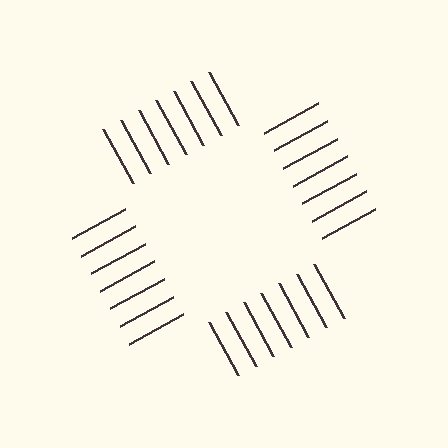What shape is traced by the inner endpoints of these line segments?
An illusory square — the line segments terminate on its edges but no continuous stroke is drawn.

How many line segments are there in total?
28 — 7 along each of the 4 edges.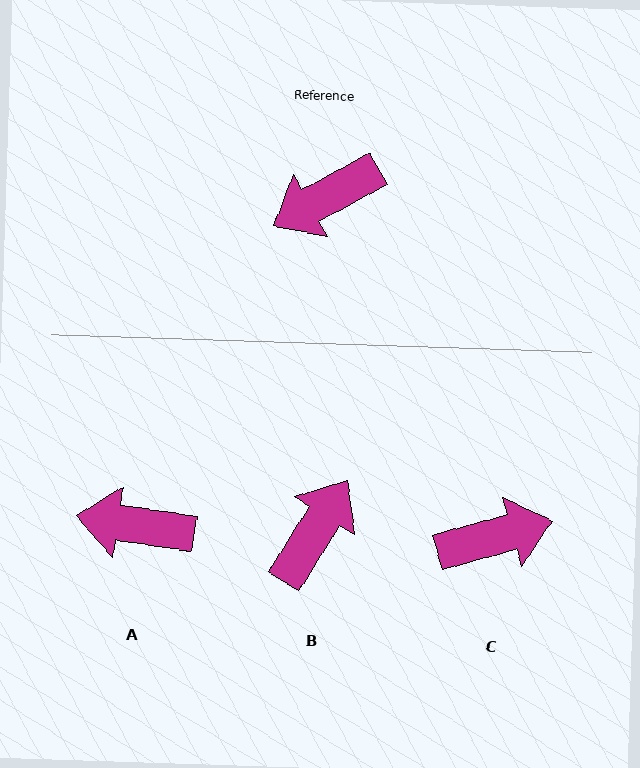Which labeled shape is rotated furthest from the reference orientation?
C, about 166 degrees away.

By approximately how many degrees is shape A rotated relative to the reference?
Approximately 37 degrees clockwise.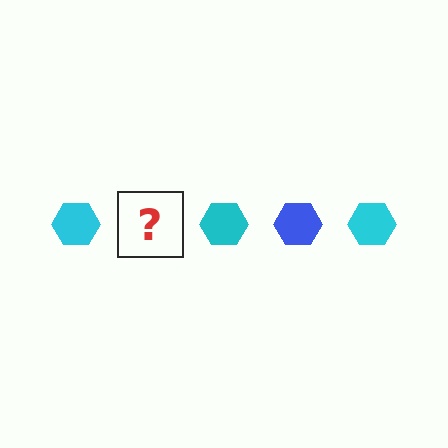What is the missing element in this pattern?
The missing element is a blue hexagon.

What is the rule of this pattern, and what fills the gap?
The rule is that the pattern cycles through cyan, blue hexagons. The gap should be filled with a blue hexagon.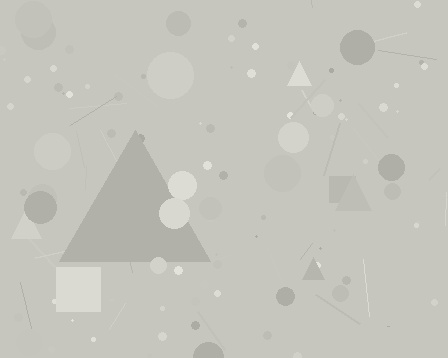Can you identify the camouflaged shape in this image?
The camouflaged shape is a triangle.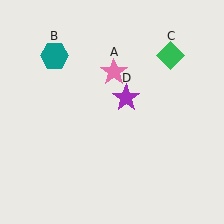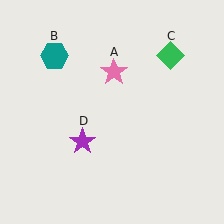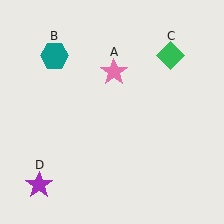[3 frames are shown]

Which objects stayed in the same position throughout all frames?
Pink star (object A) and teal hexagon (object B) and green diamond (object C) remained stationary.